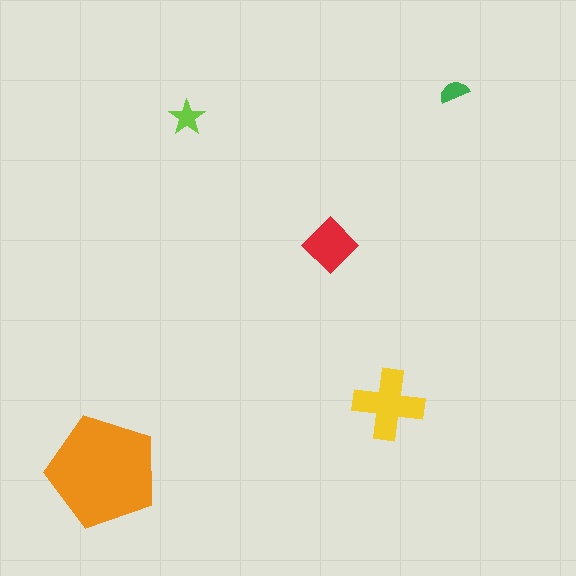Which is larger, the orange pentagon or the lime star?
The orange pentagon.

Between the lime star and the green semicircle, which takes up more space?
The lime star.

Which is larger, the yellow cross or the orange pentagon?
The orange pentagon.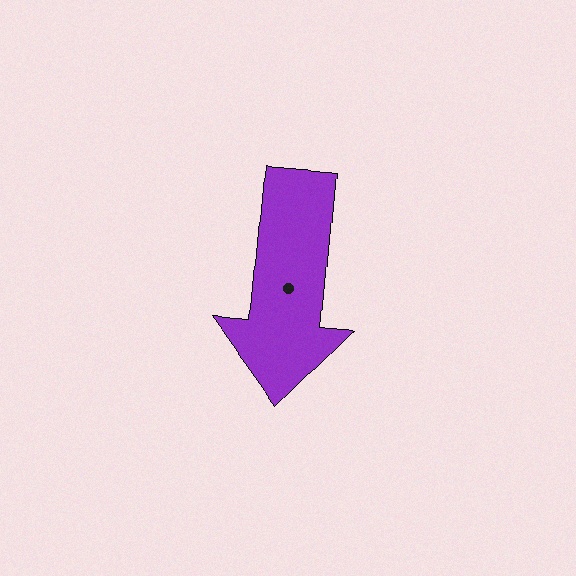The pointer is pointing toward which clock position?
Roughly 6 o'clock.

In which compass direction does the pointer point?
South.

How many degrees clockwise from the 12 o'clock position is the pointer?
Approximately 185 degrees.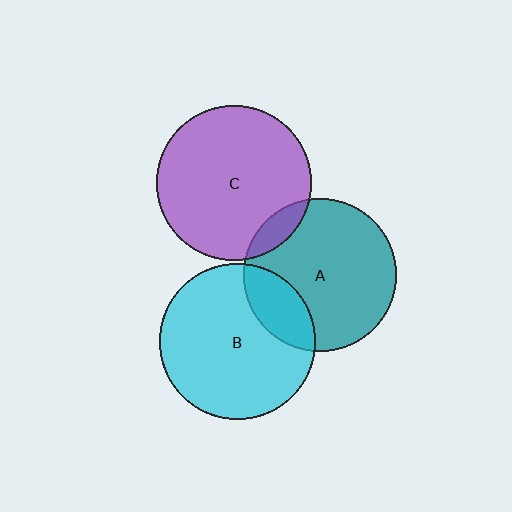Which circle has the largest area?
Circle B (cyan).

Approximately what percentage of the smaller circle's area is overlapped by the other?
Approximately 10%.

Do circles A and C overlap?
Yes.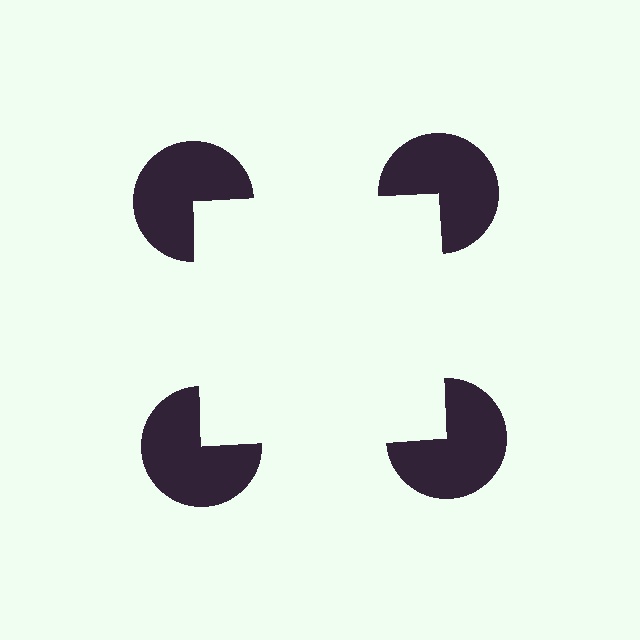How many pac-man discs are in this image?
There are 4 — one at each vertex of the illusory square.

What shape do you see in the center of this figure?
An illusory square — its edges are inferred from the aligned wedge cuts in the pac-man discs, not physically drawn.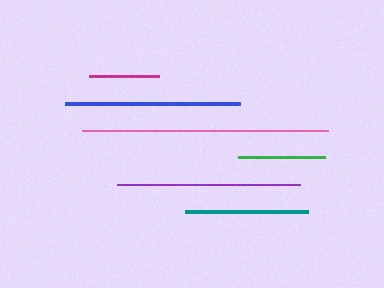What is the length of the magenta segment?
The magenta segment is approximately 69 pixels long.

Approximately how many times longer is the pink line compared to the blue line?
The pink line is approximately 1.4 times the length of the blue line.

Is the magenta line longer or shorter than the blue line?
The blue line is longer than the magenta line.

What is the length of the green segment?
The green segment is approximately 87 pixels long.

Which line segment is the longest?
The pink line is the longest at approximately 246 pixels.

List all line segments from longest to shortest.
From longest to shortest: pink, purple, blue, teal, green, magenta.